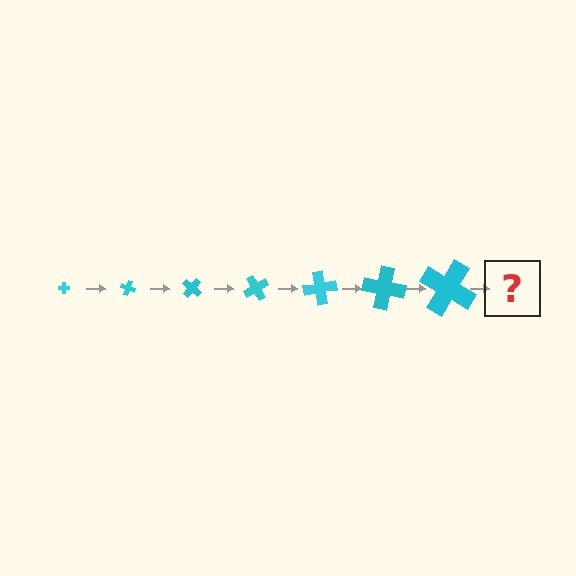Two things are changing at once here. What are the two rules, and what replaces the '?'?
The two rules are that the cross grows larger each step and it rotates 20 degrees each step. The '?' should be a cross, larger than the previous one and rotated 140 degrees from the start.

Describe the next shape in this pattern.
It should be a cross, larger than the previous one and rotated 140 degrees from the start.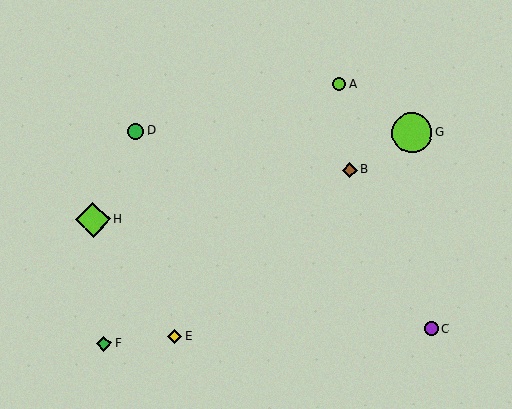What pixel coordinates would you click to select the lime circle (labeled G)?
Click at (412, 132) to select the lime circle G.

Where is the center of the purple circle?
The center of the purple circle is at (432, 329).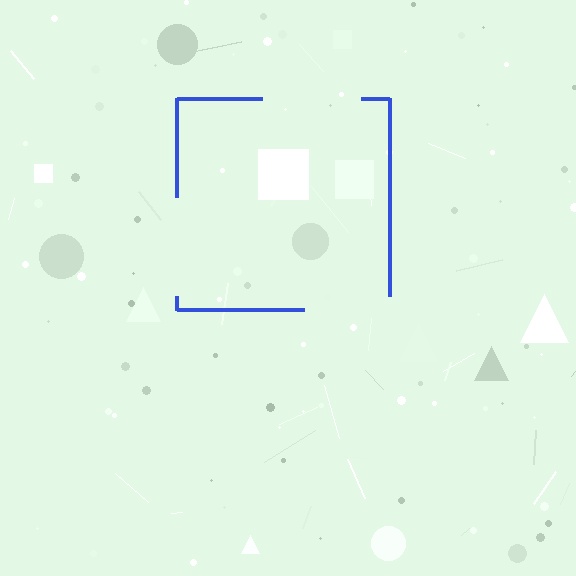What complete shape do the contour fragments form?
The contour fragments form a square.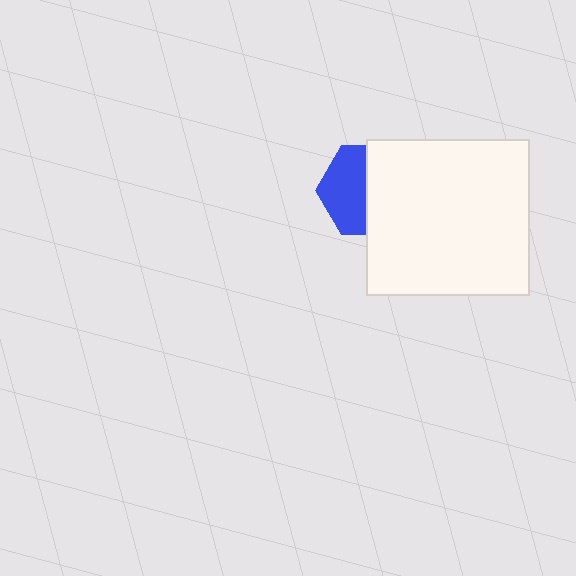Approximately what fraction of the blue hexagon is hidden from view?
Roughly 52% of the blue hexagon is hidden behind the white rectangle.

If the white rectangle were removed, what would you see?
You would see the complete blue hexagon.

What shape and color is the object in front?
The object in front is a white rectangle.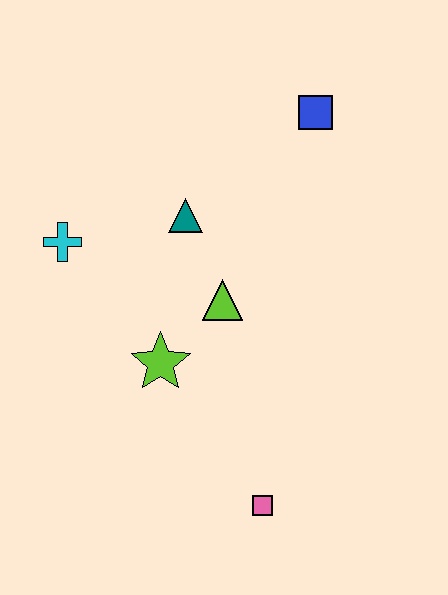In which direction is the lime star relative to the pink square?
The lime star is above the pink square.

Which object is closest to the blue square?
The teal triangle is closest to the blue square.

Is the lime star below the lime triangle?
Yes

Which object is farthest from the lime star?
The blue square is farthest from the lime star.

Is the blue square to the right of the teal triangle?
Yes